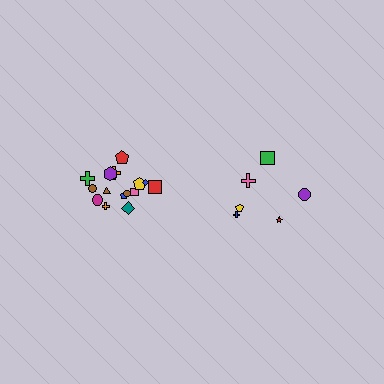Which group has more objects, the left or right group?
The left group.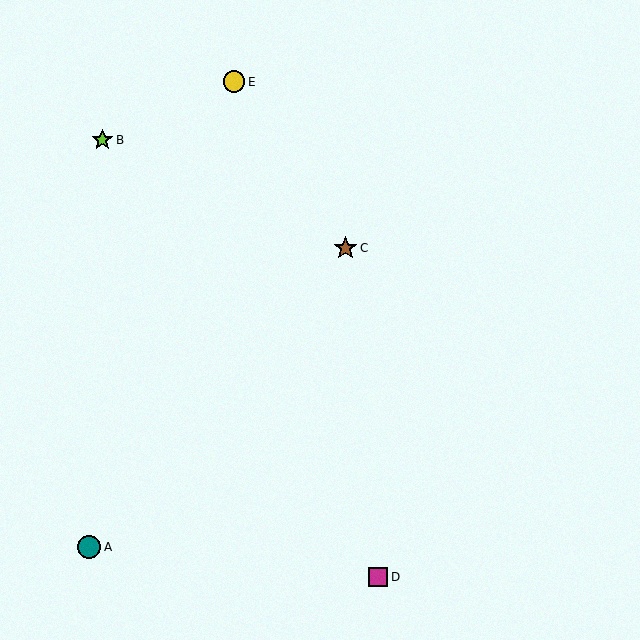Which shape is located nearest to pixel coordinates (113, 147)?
The lime star (labeled B) at (102, 140) is nearest to that location.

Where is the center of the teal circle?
The center of the teal circle is at (89, 547).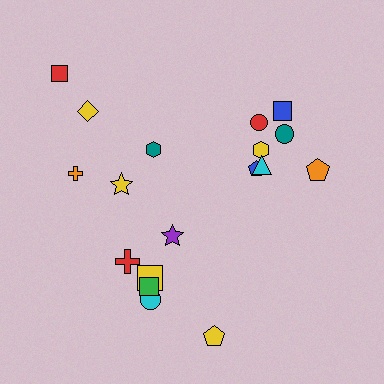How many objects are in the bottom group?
There are 6 objects.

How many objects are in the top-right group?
There are 7 objects.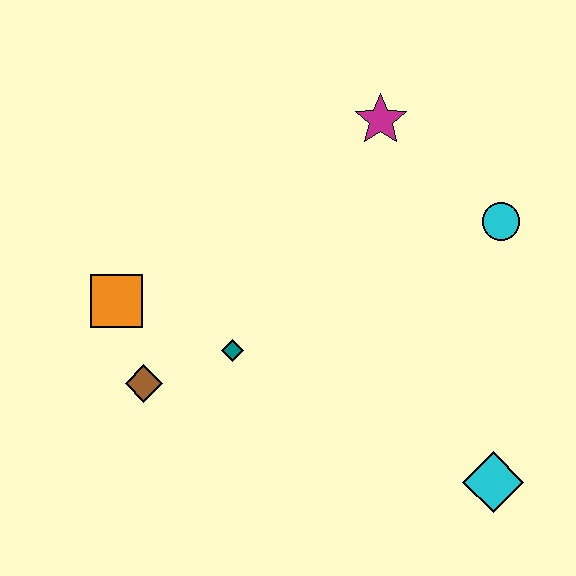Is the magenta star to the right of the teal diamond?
Yes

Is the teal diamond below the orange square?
Yes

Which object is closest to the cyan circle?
The magenta star is closest to the cyan circle.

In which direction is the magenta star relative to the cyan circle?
The magenta star is to the left of the cyan circle.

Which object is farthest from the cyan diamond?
The orange square is farthest from the cyan diamond.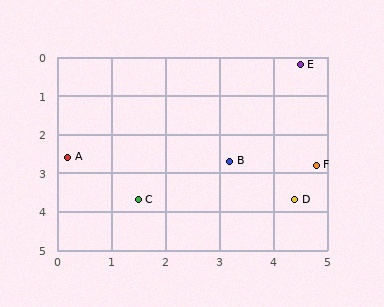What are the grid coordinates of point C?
Point C is at approximately (1.5, 3.7).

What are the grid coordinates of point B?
Point B is at approximately (3.2, 2.7).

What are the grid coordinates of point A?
Point A is at approximately (0.2, 2.6).